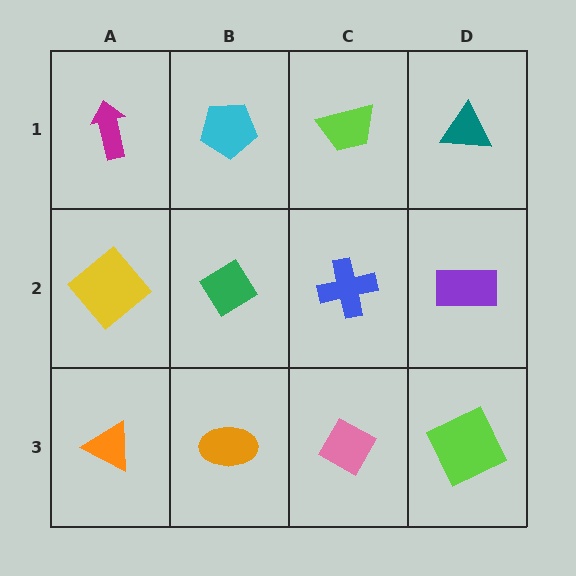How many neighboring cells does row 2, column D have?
3.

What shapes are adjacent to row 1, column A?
A yellow diamond (row 2, column A), a cyan pentagon (row 1, column B).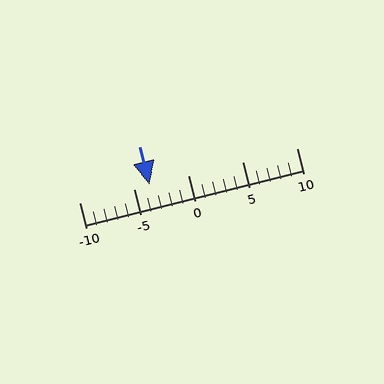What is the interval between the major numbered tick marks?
The major tick marks are spaced 5 units apart.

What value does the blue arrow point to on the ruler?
The blue arrow points to approximately -4.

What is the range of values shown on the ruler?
The ruler shows values from -10 to 10.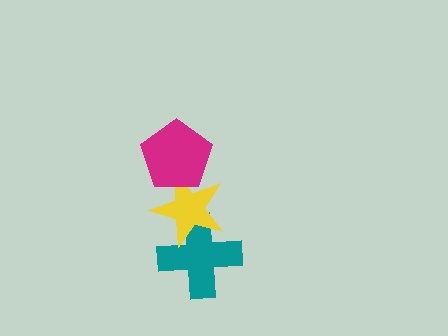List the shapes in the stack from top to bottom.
From top to bottom: the magenta pentagon, the yellow star, the teal cross.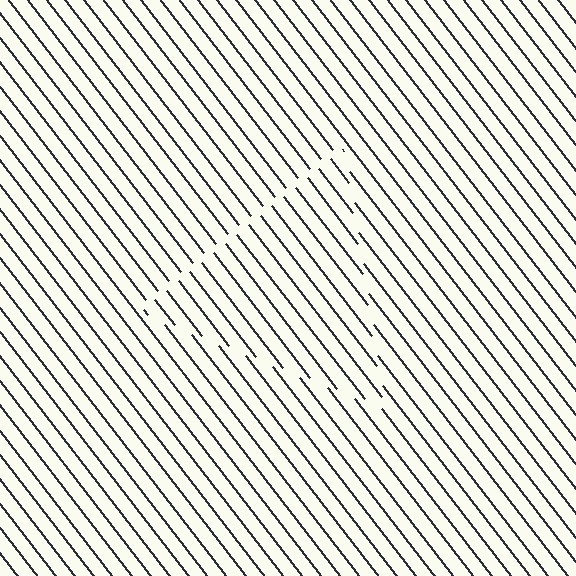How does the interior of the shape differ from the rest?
The interior of the shape contains the same grating, shifted by half a period — the contour is defined by the phase discontinuity where line-ends from the inner and outer gratings abut.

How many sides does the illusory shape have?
3 sides — the line-ends trace a triangle.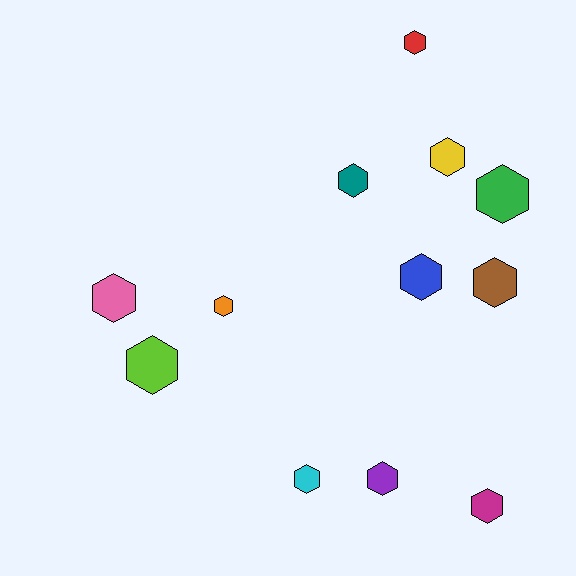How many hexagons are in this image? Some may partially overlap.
There are 12 hexagons.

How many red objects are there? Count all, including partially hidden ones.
There is 1 red object.